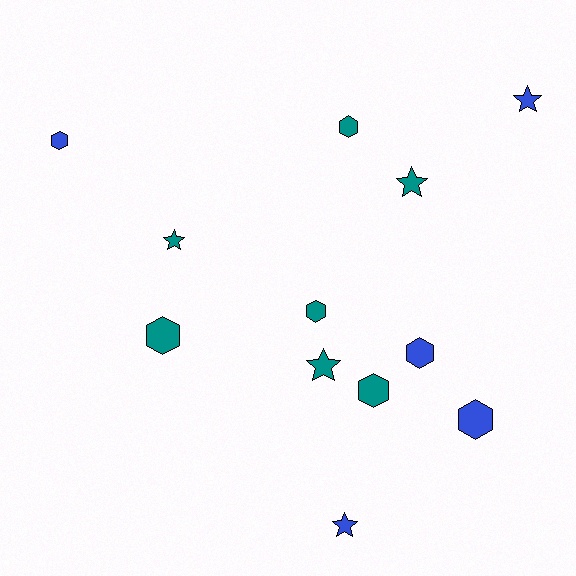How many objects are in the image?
There are 12 objects.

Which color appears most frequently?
Teal, with 7 objects.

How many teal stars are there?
There are 3 teal stars.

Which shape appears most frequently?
Hexagon, with 7 objects.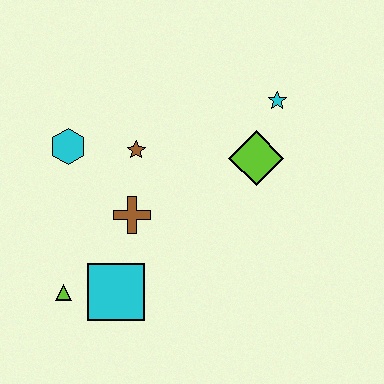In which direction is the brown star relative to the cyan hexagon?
The brown star is to the right of the cyan hexagon.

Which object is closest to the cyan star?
The lime diamond is closest to the cyan star.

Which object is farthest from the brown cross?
The cyan star is farthest from the brown cross.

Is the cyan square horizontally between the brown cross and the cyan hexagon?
Yes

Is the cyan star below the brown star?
No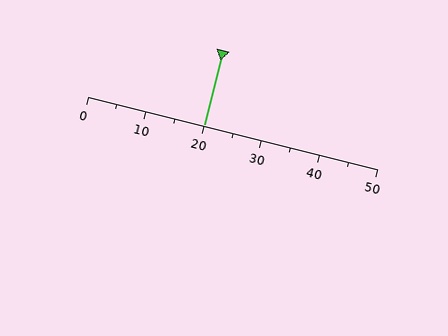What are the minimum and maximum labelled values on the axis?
The axis runs from 0 to 50.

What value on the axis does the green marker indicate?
The marker indicates approximately 20.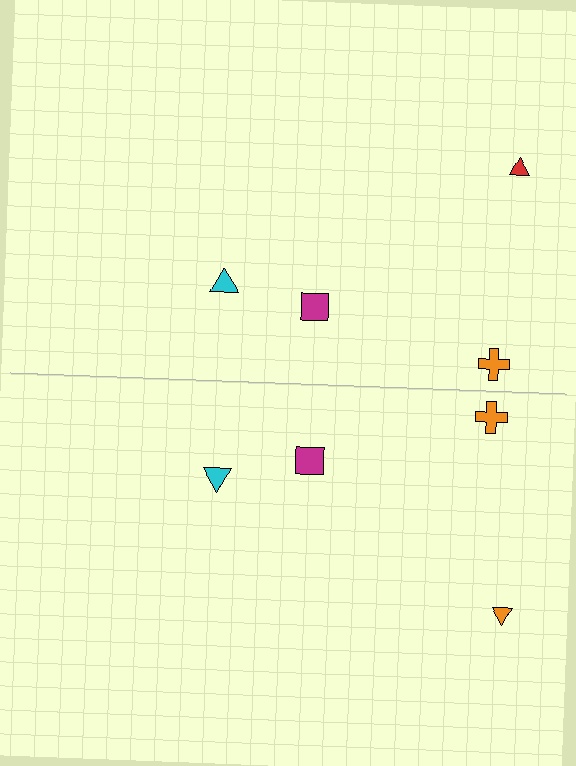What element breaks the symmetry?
The orange triangle on the bottom side breaks the symmetry — its mirror counterpart is red.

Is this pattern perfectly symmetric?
No, the pattern is not perfectly symmetric. The orange triangle on the bottom side breaks the symmetry — its mirror counterpart is red.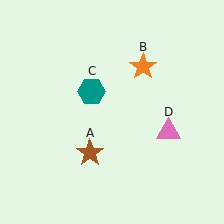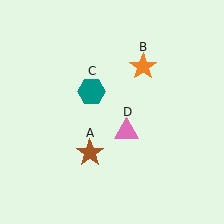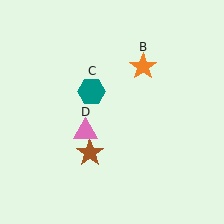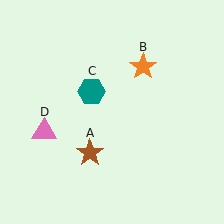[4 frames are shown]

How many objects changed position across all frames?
1 object changed position: pink triangle (object D).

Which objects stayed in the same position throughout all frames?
Brown star (object A) and orange star (object B) and teal hexagon (object C) remained stationary.